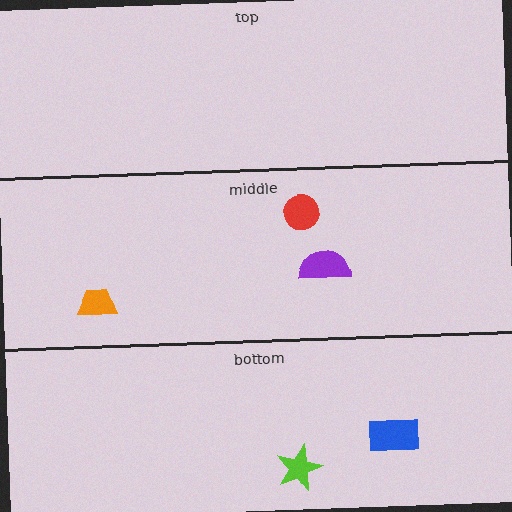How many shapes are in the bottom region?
2.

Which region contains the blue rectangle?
The bottom region.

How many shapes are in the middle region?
3.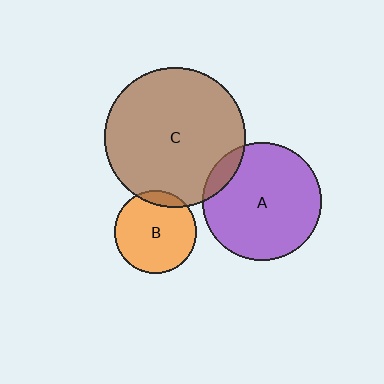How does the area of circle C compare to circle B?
Approximately 2.9 times.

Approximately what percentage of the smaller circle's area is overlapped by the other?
Approximately 10%.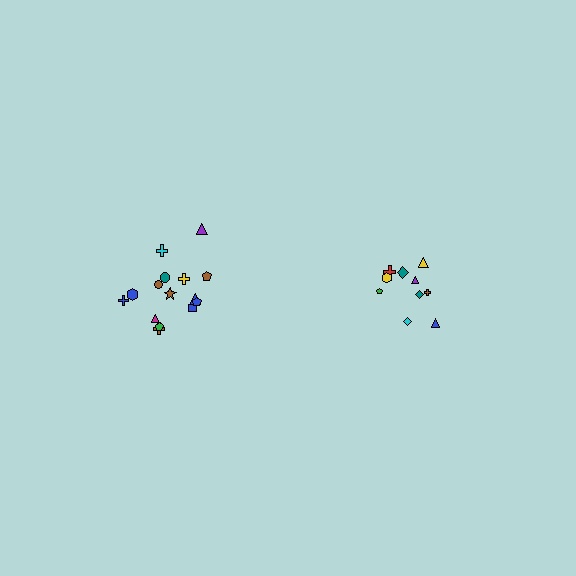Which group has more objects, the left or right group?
The left group.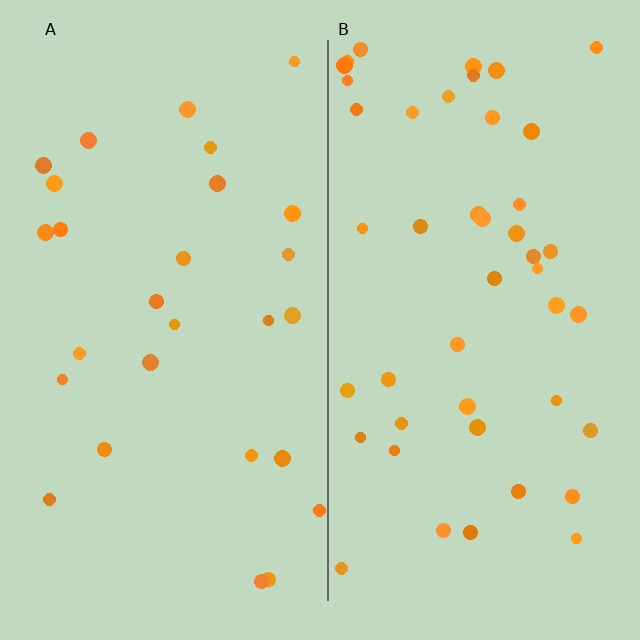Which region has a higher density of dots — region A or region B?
B (the right).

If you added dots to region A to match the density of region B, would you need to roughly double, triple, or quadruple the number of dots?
Approximately double.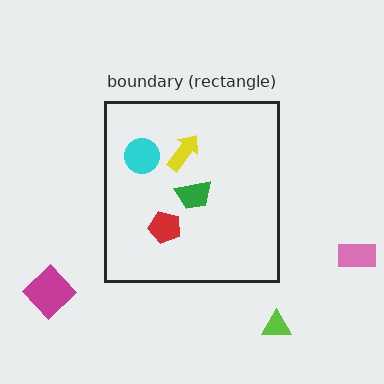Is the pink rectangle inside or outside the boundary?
Outside.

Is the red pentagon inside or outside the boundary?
Inside.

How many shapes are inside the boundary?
4 inside, 3 outside.